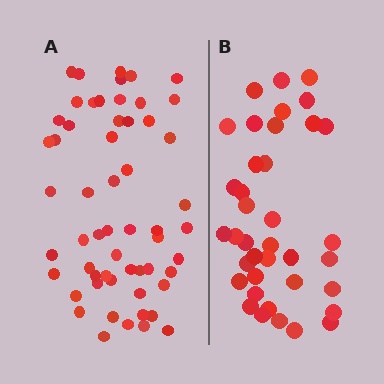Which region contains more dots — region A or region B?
Region A (the left region) has more dots.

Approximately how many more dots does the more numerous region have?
Region A has approximately 20 more dots than region B.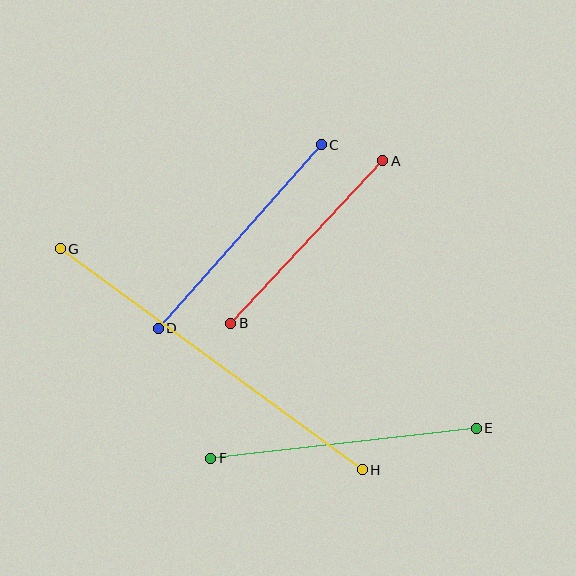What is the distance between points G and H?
The distance is approximately 374 pixels.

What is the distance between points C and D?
The distance is approximately 245 pixels.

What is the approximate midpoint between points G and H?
The midpoint is at approximately (211, 359) pixels.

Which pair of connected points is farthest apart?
Points G and H are farthest apart.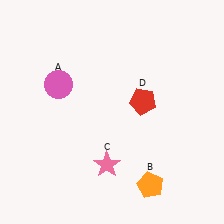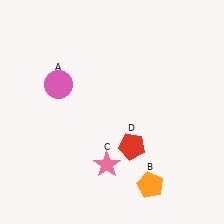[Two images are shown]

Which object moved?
The red pentagon (D) moved down.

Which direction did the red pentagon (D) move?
The red pentagon (D) moved down.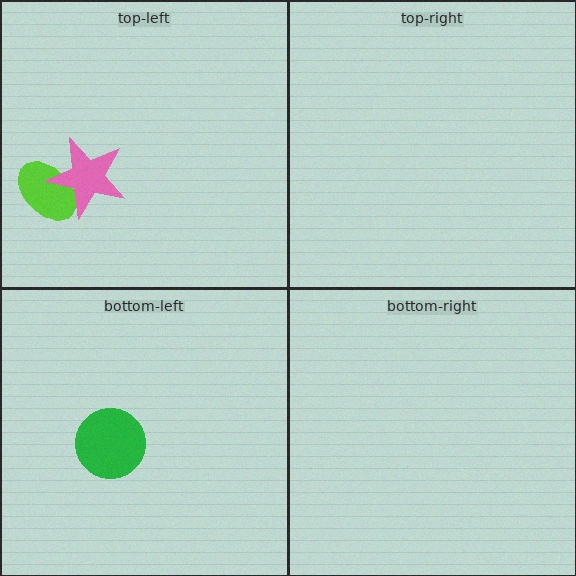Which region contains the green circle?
The bottom-left region.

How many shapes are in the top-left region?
2.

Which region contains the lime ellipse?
The top-left region.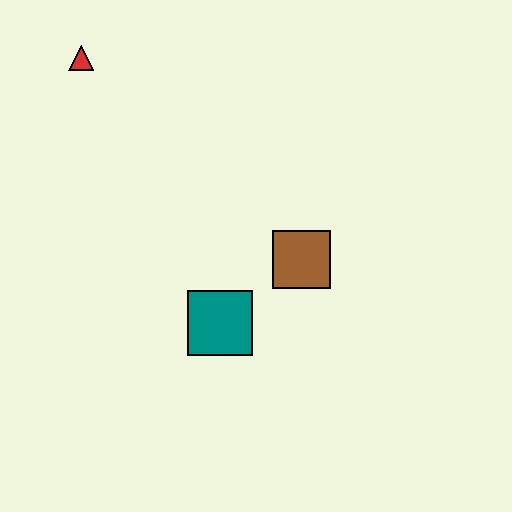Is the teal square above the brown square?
No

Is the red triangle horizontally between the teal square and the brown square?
No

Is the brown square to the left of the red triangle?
No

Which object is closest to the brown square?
The teal square is closest to the brown square.